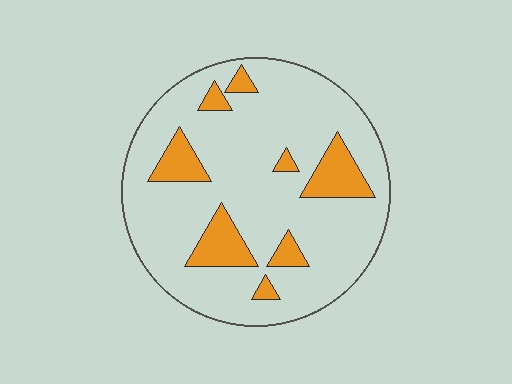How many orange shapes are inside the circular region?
8.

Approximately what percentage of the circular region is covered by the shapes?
Approximately 15%.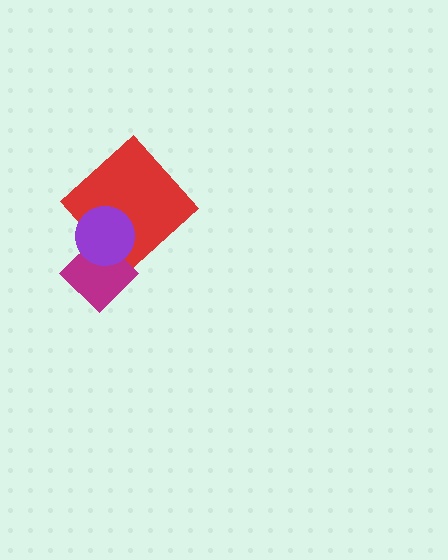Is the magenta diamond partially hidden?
Yes, it is partially covered by another shape.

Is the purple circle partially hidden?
No, no other shape covers it.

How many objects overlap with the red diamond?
2 objects overlap with the red diamond.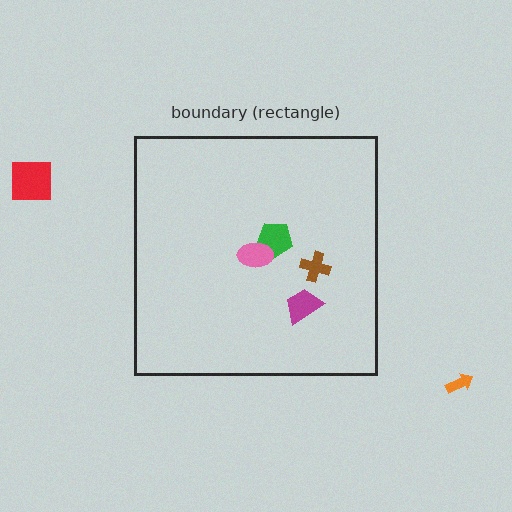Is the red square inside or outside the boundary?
Outside.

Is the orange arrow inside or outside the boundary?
Outside.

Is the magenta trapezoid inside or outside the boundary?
Inside.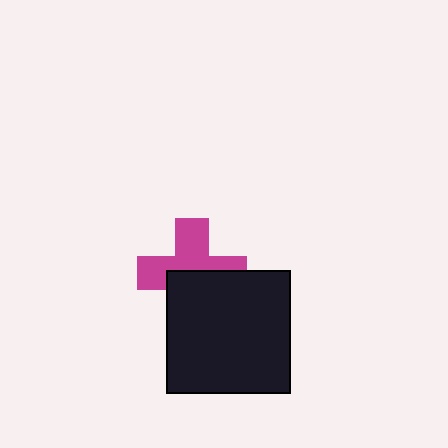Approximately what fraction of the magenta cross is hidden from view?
Roughly 46% of the magenta cross is hidden behind the black square.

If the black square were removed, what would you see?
You would see the complete magenta cross.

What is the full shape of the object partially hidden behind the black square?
The partially hidden object is a magenta cross.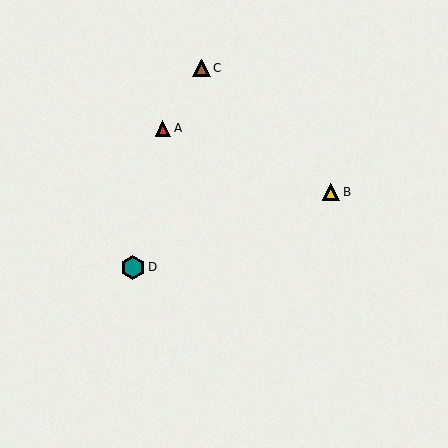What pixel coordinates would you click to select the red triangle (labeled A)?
Click at (163, 128) to select the red triangle A.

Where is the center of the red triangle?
The center of the red triangle is at (163, 128).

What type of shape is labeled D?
Shape D is a teal hexagon.